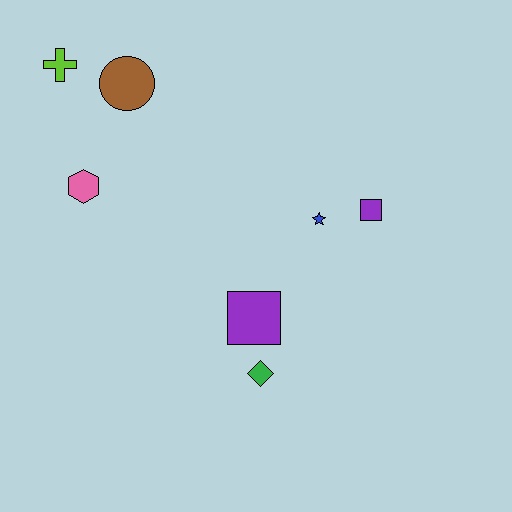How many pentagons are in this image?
There are no pentagons.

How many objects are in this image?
There are 7 objects.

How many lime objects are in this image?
There is 1 lime object.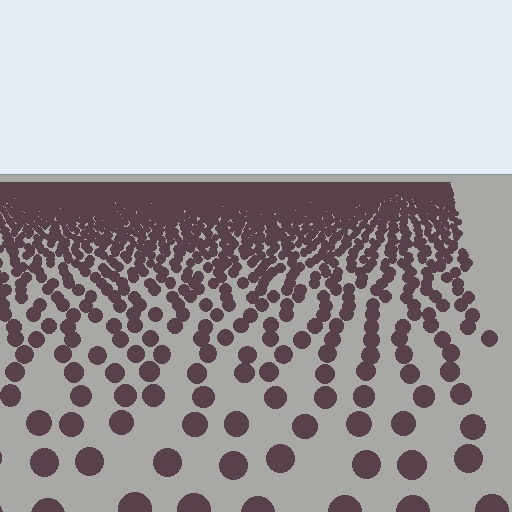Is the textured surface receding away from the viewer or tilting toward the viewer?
The surface is receding away from the viewer. Texture elements get smaller and denser toward the top.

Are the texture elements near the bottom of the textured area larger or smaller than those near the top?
Larger. Near the bottom, elements are closer to the viewer and appear at a bigger on-screen size.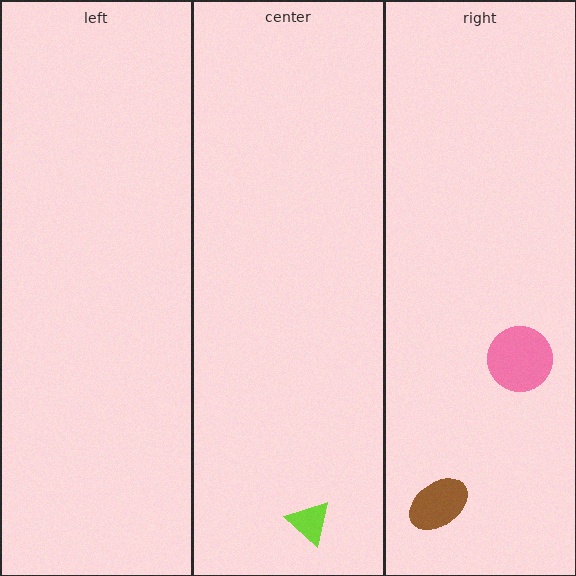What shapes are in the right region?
The brown ellipse, the pink circle.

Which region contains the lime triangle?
The center region.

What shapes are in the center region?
The lime triangle.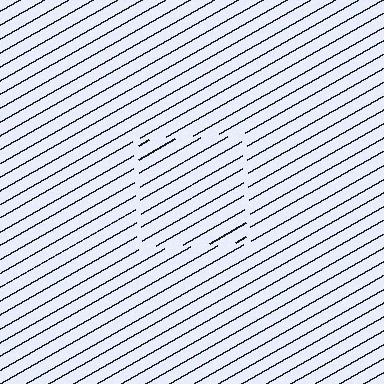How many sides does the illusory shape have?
4 sides — the line-ends trace a square.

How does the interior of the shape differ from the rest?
The interior of the shape contains the same grating, shifted by half a period — the contour is defined by the phase discontinuity where line-ends from the inner and outer gratings abut.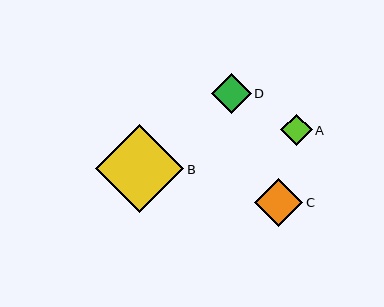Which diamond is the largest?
Diamond B is the largest with a size of approximately 88 pixels.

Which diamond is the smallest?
Diamond A is the smallest with a size of approximately 31 pixels.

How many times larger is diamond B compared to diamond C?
Diamond B is approximately 1.8 times the size of diamond C.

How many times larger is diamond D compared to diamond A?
Diamond D is approximately 1.3 times the size of diamond A.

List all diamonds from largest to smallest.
From largest to smallest: B, C, D, A.